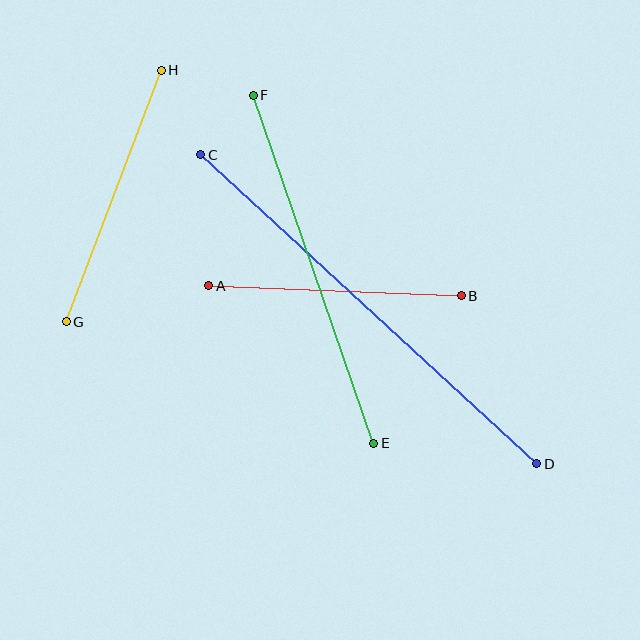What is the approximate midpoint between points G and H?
The midpoint is at approximately (114, 196) pixels.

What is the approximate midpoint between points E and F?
The midpoint is at approximately (314, 269) pixels.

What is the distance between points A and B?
The distance is approximately 253 pixels.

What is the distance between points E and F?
The distance is approximately 369 pixels.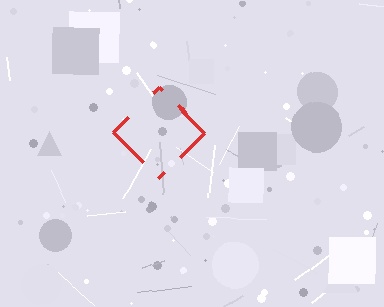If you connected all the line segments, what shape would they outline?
They would outline a diamond.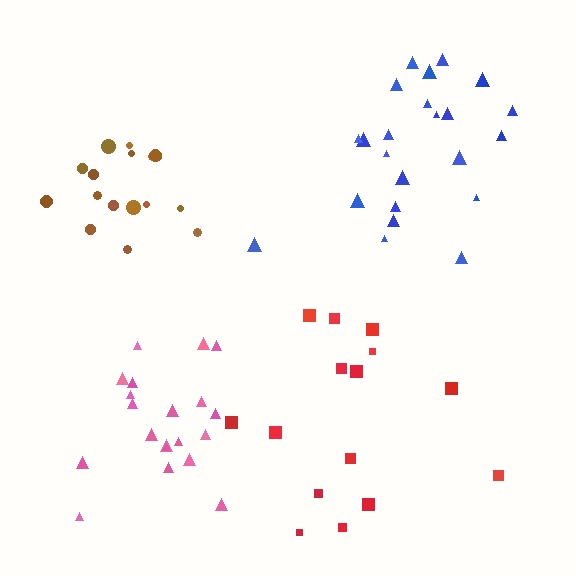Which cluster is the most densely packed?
Brown.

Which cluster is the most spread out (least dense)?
Red.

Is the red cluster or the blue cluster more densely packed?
Blue.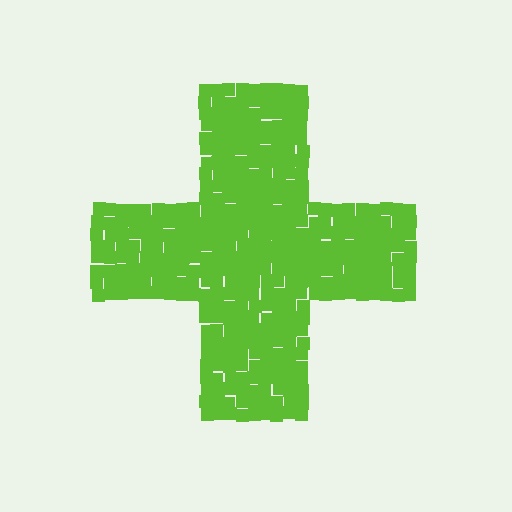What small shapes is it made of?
It is made of small squares.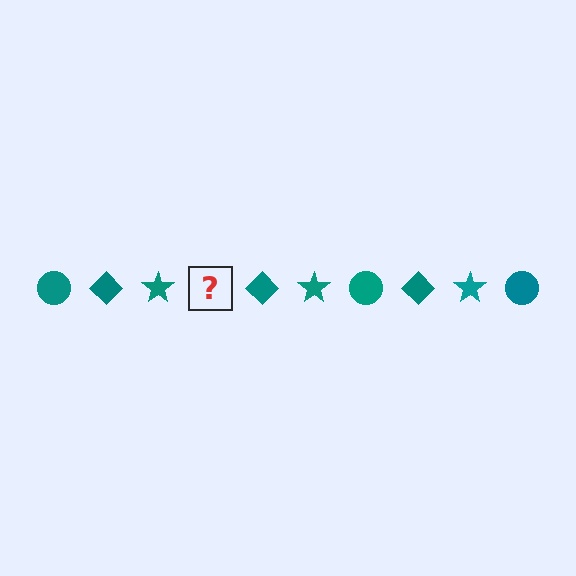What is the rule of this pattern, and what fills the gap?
The rule is that the pattern cycles through circle, diamond, star shapes in teal. The gap should be filled with a teal circle.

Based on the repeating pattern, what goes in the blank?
The blank should be a teal circle.